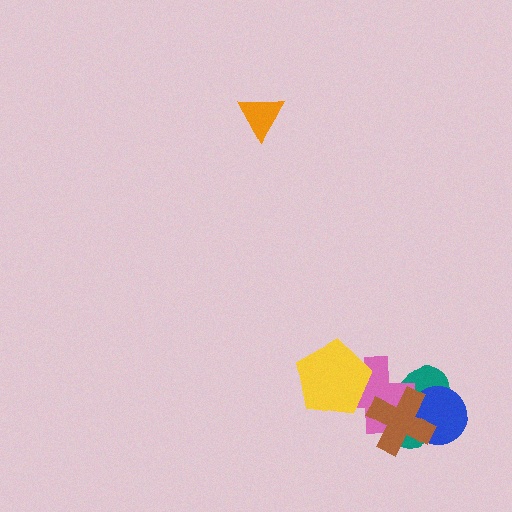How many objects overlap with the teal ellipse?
3 objects overlap with the teal ellipse.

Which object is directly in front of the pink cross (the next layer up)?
The brown cross is directly in front of the pink cross.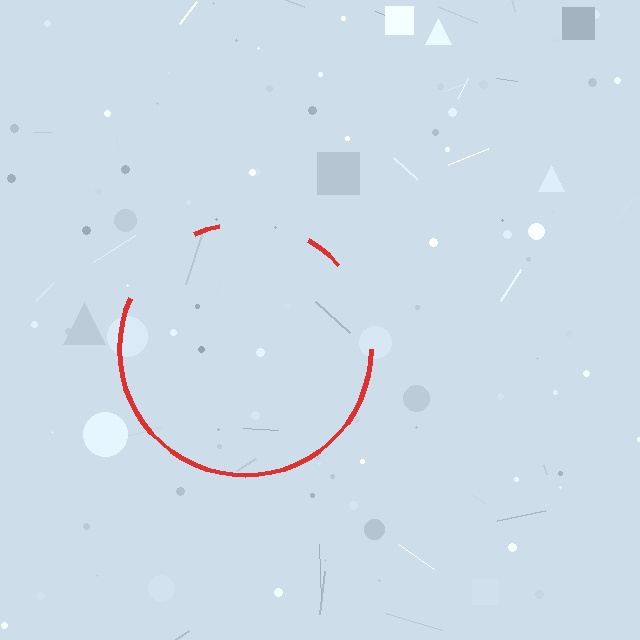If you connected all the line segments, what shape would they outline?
They would outline a circle.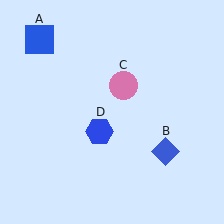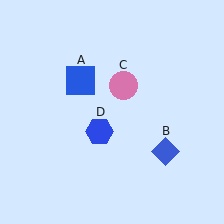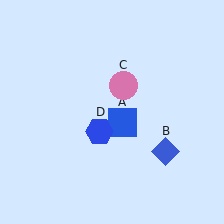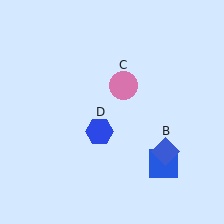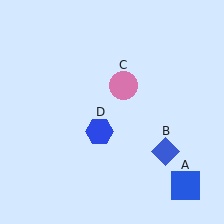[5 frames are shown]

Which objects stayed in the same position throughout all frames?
Blue diamond (object B) and pink circle (object C) and blue hexagon (object D) remained stationary.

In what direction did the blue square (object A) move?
The blue square (object A) moved down and to the right.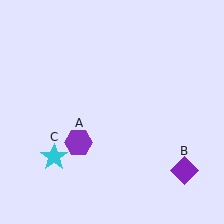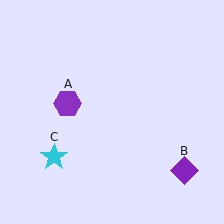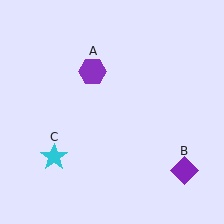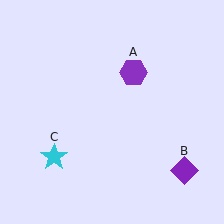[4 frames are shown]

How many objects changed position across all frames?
1 object changed position: purple hexagon (object A).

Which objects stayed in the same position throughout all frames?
Purple diamond (object B) and cyan star (object C) remained stationary.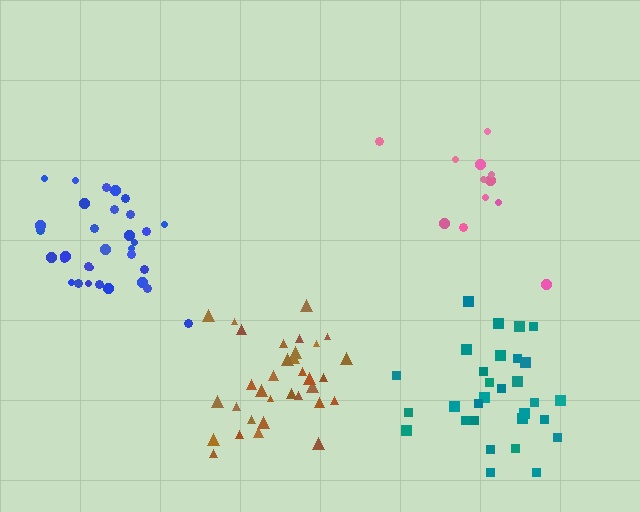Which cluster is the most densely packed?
Blue.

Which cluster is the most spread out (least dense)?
Pink.